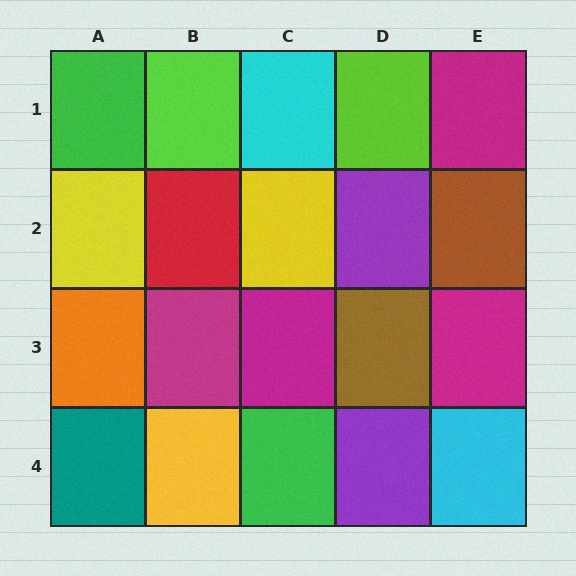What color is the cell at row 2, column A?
Yellow.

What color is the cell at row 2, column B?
Red.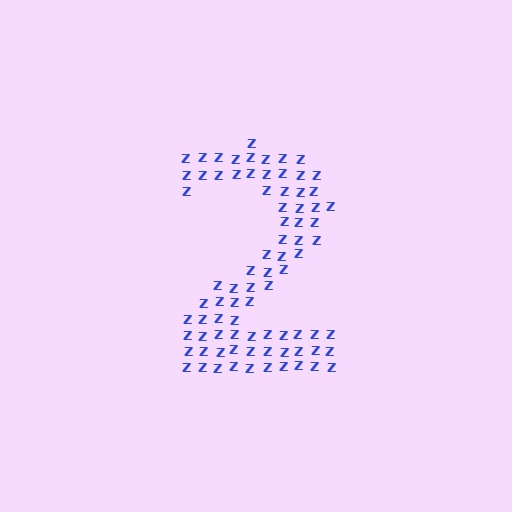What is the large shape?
The large shape is the digit 2.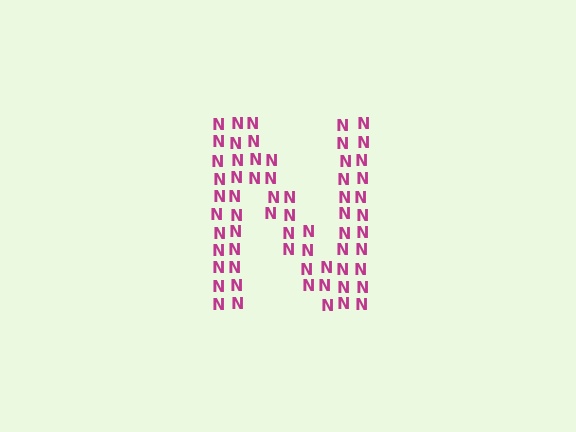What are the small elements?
The small elements are letter N's.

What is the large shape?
The large shape is the letter N.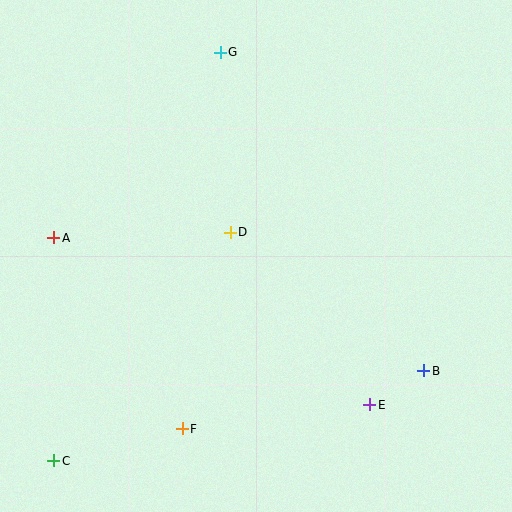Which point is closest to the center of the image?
Point D at (230, 232) is closest to the center.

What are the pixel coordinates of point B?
Point B is at (424, 371).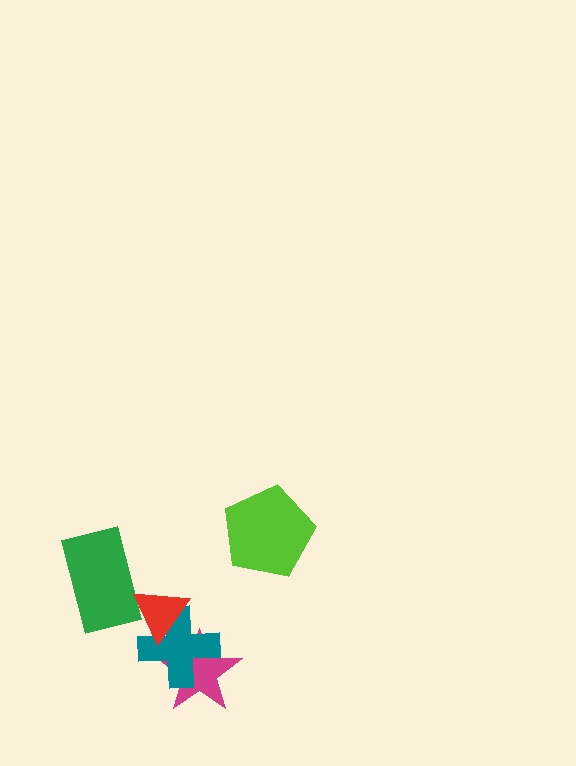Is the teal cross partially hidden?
Yes, it is partially covered by another shape.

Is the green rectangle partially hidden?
Yes, it is partially covered by another shape.